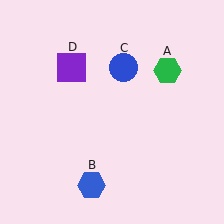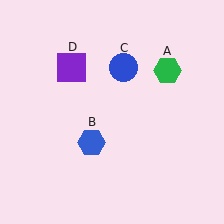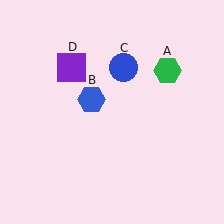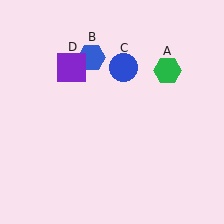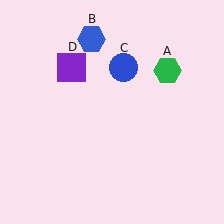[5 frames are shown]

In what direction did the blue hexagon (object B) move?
The blue hexagon (object B) moved up.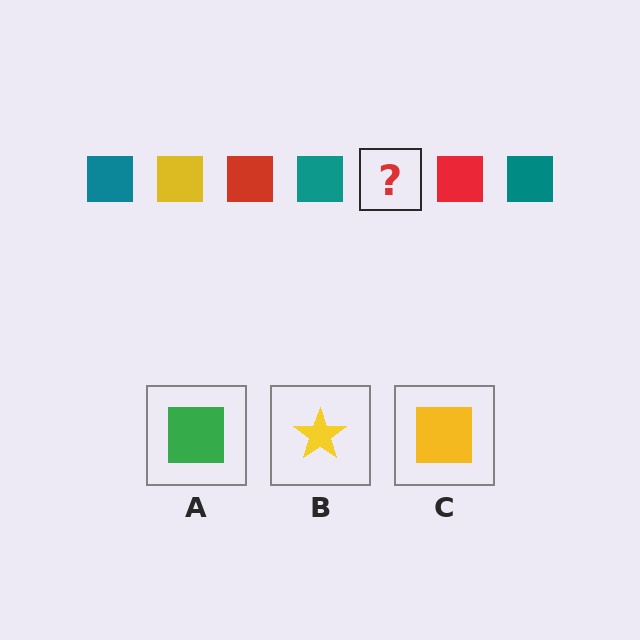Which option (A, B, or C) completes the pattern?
C.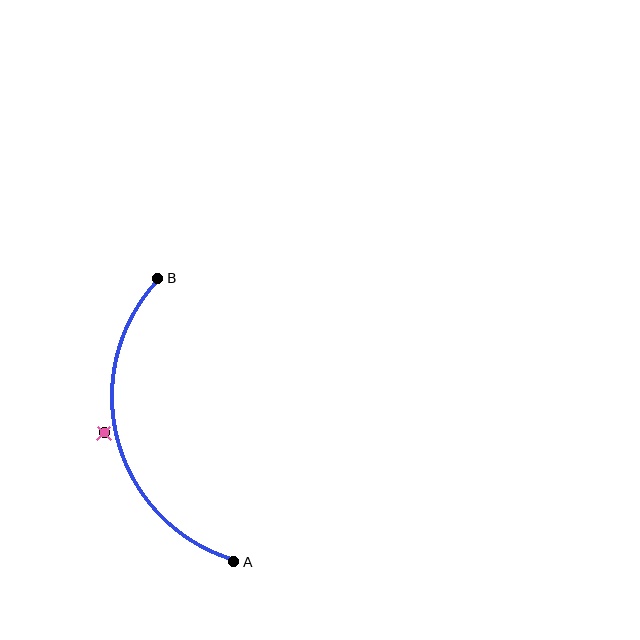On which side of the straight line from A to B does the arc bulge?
The arc bulges to the left of the straight line connecting A and B.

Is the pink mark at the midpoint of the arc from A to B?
No — the pink mark does not lie on the arc at all. It sits slightly outside the curve.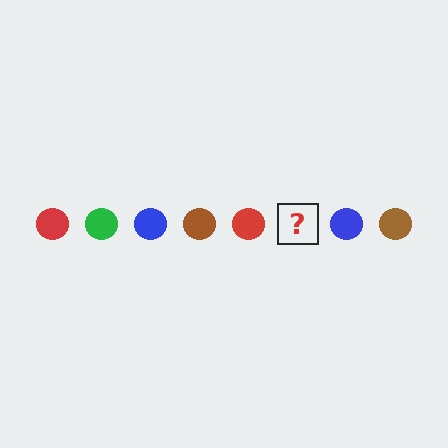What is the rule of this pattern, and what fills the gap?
The rule is that the pattern cycles through red, green, blue, brown circles. The gap should be filled with a green circle.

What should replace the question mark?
The question mark should be replaced with a green circle.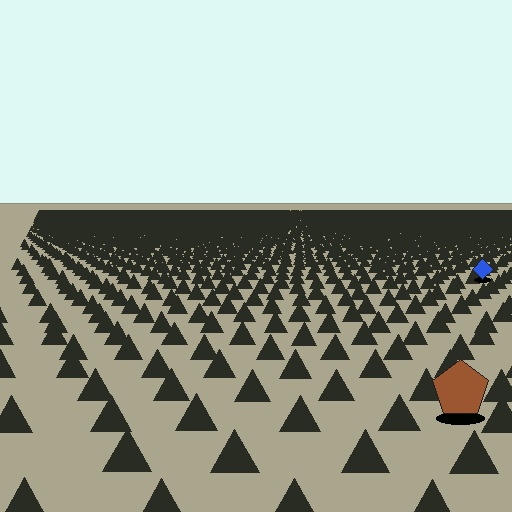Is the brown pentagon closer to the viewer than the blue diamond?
Yes. The brown pentagon is closer — you can tell from the texture gradient: the ground texture is coarser near it.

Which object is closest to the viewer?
The brown pentagon is closest. The texture marks near it are larger and more spread out.